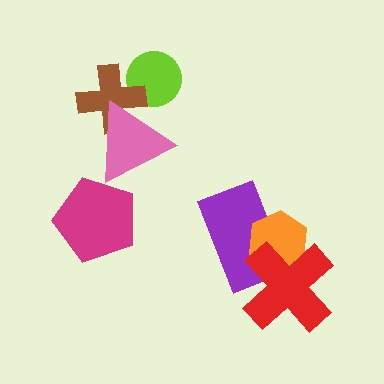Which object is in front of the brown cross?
The pink triangle is in front of the brown cross.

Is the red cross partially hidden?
No, no other shape covers it.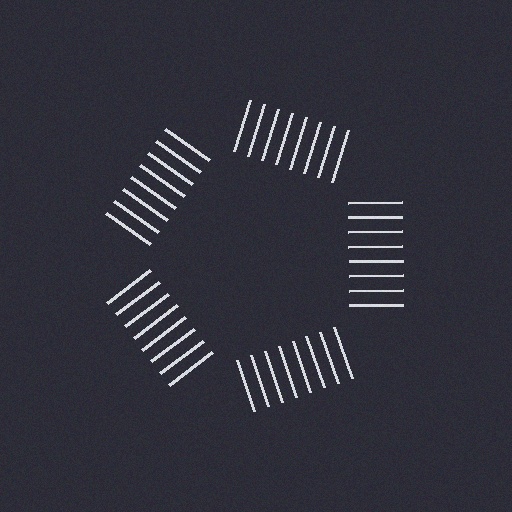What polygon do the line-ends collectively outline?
An illusory pentagon — the line segments terminate on its edges but no continuous stroke is drawn.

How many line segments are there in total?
40 — 8 along each of the 5 edges.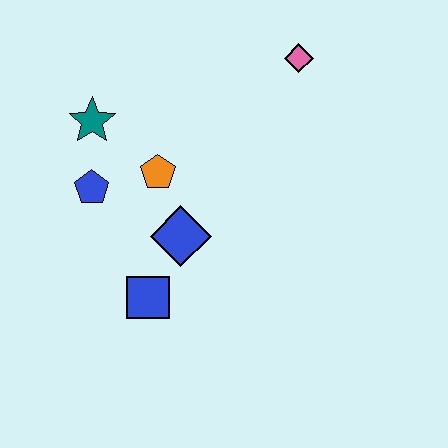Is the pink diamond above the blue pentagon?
Yes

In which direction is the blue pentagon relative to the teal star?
The blue pentagon is below the teal star.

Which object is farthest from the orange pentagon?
The pink diamond is farthest from the orange pentagon.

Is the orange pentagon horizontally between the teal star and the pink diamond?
Yes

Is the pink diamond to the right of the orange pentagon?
Yes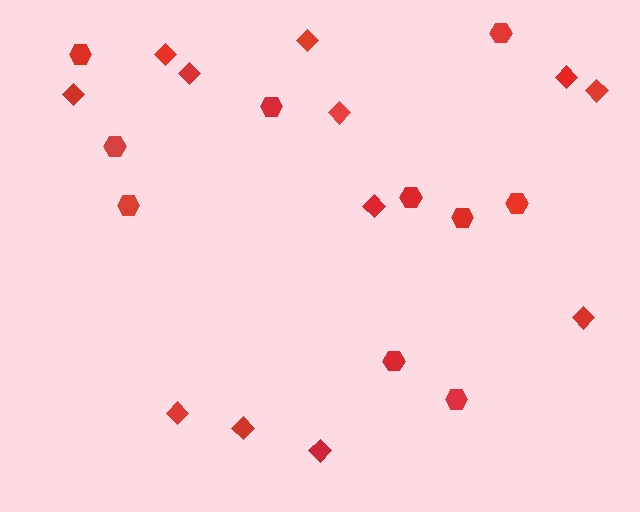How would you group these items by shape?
There are 2 groups: one group of diamonds (12) and one group of hexagons (10).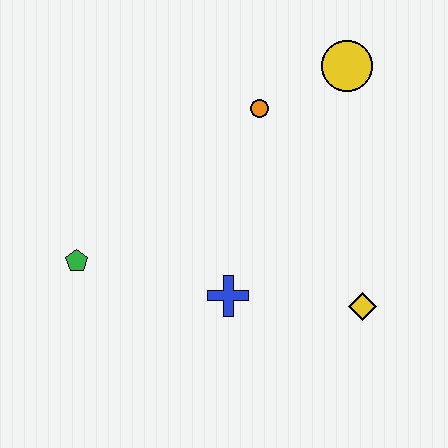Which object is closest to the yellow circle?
The orange circle is closest to the yellow circle.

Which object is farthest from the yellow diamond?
The green pentagon is farthest from the yellow diamond.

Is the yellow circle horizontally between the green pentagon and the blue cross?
No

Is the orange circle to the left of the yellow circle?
Yes